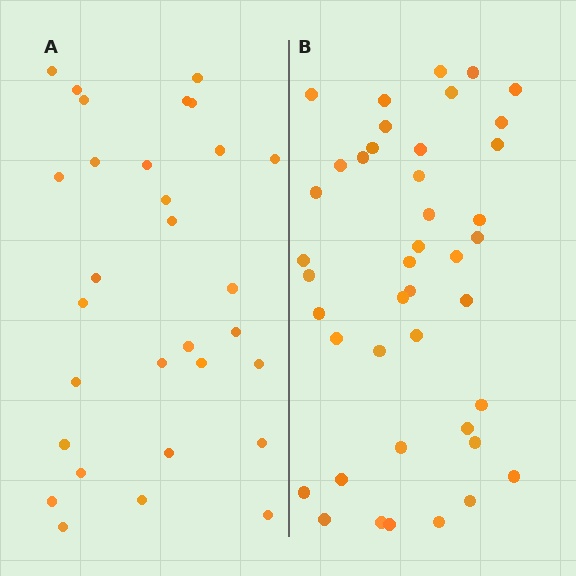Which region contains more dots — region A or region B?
Region B (the right region) has more dots.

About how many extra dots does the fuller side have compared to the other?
Region B has roughly 12 or so more dots than region A.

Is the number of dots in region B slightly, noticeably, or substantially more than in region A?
Region B has noticeably more, but not dramatically so. The ratio is roughly 1.4 to 1.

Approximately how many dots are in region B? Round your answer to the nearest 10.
About 40 dots. (The exact count is 42, which rounds to 40.)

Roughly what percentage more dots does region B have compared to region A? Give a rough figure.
About 40% more.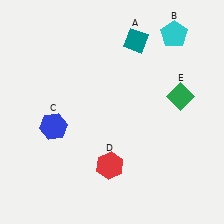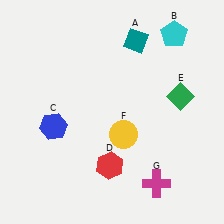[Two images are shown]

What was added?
A yellow circle (F), a magenta cross (G) were added in Image 2.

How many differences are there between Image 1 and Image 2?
There are 2 differences between the two images.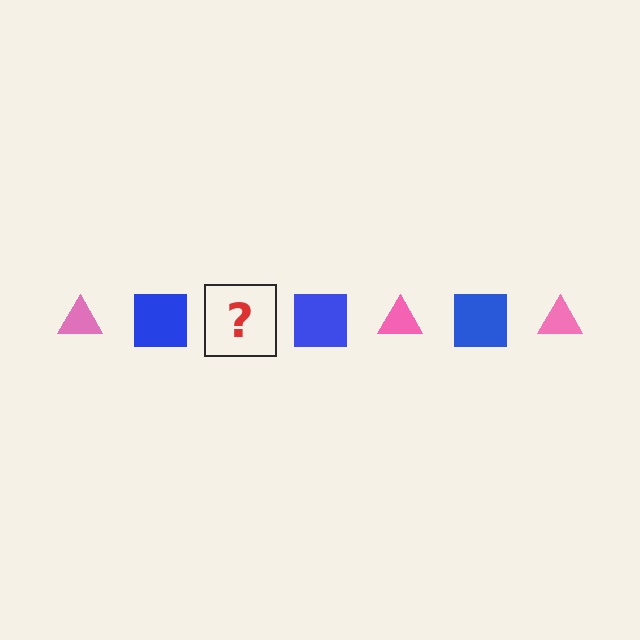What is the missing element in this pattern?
The missing element is a pink triangle.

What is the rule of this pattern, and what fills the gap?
The rule is that the pattern alternates between pink triangle and blue square. The gap should be filled with a pink triangle.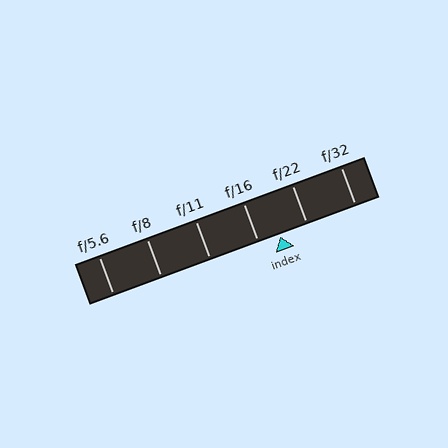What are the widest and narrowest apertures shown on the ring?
The widest aperture shown is f/5.6 and the narrowest is f/32.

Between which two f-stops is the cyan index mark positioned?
The index mark is between f/16 and f/22.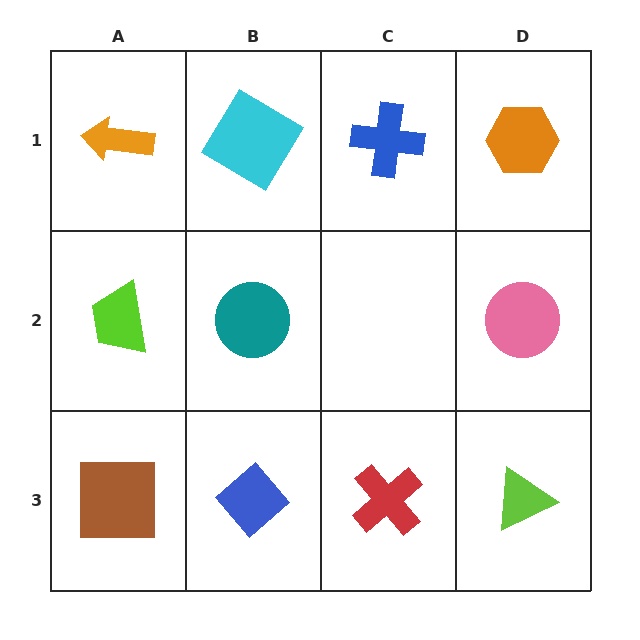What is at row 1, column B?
A cyan diamond.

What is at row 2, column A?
A lime trapezoid.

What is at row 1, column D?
An orange hexagon.